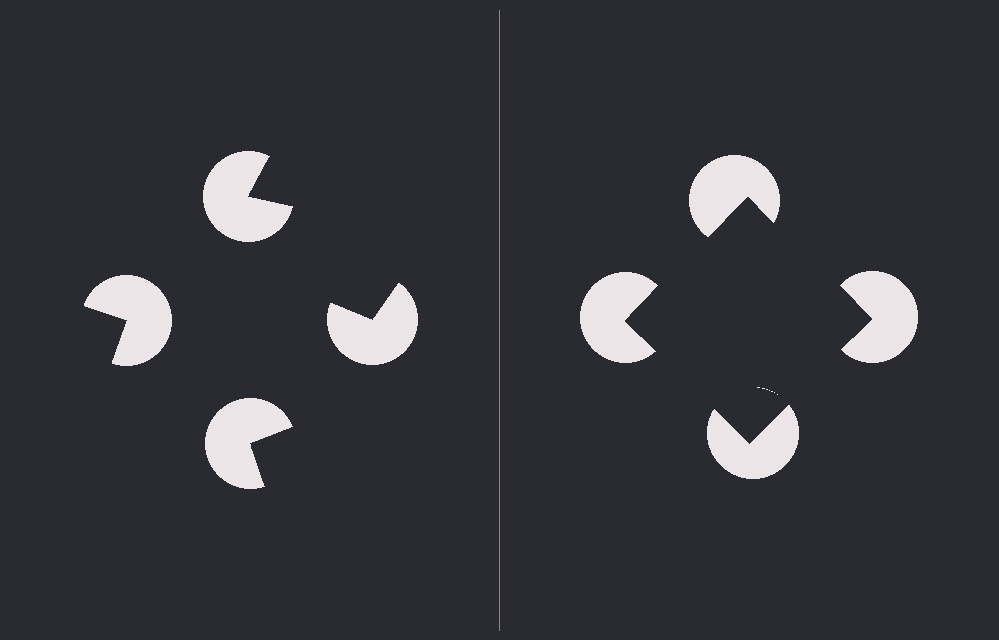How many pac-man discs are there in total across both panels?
8 — 4 on each side.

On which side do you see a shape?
An illusory square appears on the right side. On the left side the wedge cuts are rotated, so no coherent shape forms.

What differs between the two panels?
The pac-man discs are positioned identically on both sides; only the wedge orientations differ. On the right they align to a square; on the left they are misaligned.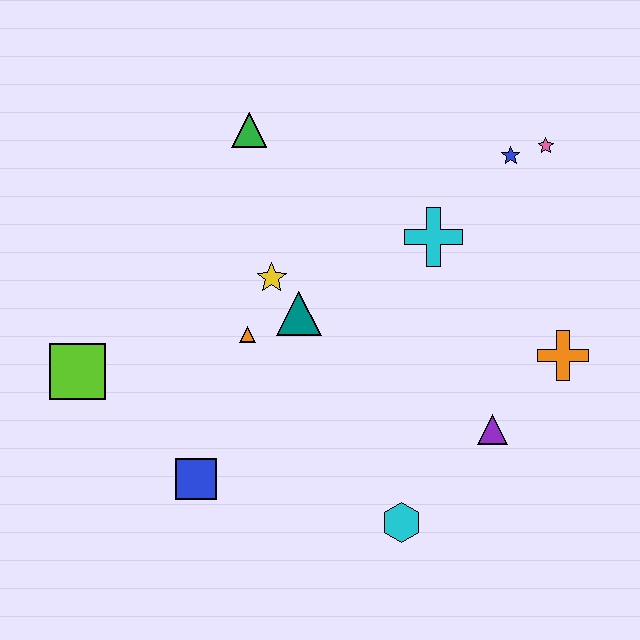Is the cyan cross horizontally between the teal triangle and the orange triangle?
No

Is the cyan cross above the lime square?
Yes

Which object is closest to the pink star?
The blue star is closest to the pink star.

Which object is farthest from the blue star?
The lime square is farthest from the blue star.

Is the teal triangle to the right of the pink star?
No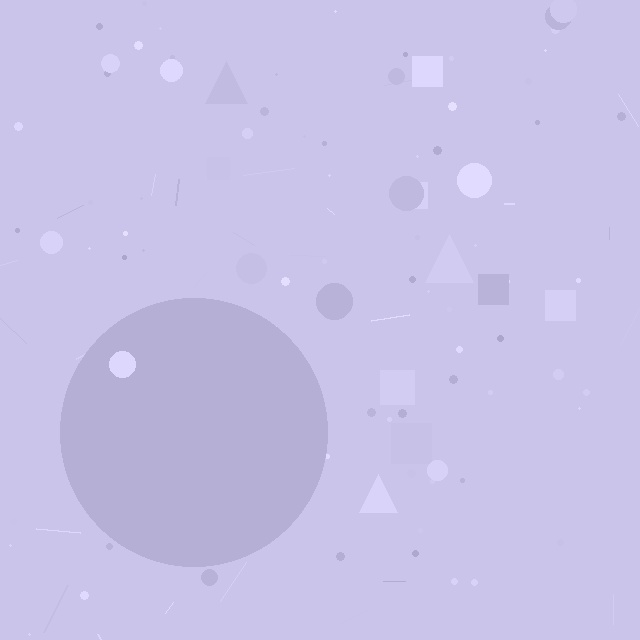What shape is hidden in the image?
A circle is hidden in the image.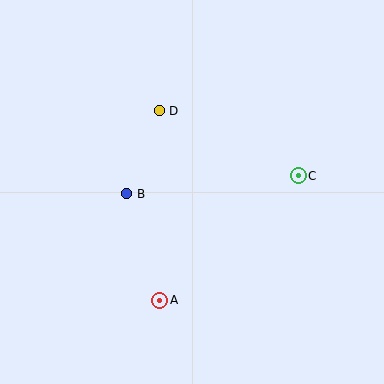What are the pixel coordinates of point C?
Point C is at (298, 176).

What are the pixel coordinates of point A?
Point A is at (160, 300).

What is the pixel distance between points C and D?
The distance between C and D is 153 pixels.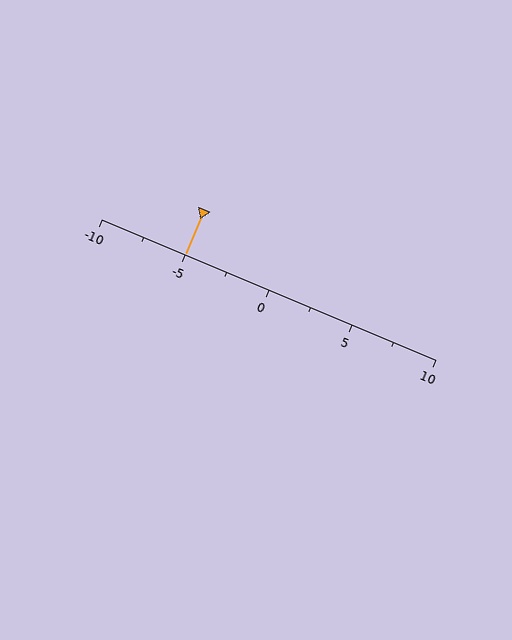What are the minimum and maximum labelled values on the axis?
The axis runs from -10 to 10.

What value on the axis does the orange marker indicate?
The marker indicates approximately -5.